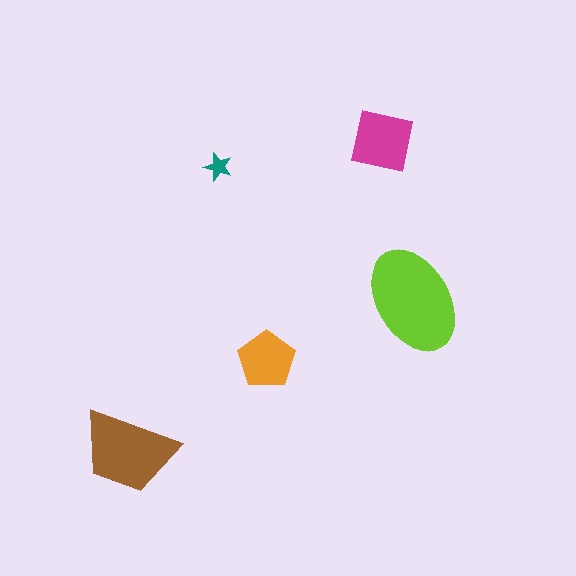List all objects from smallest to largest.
The teal star, the orange pentagon, the magenta square, the brown trapezoid, the lime ellipse.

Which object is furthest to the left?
The brown trapezoid is leftmost.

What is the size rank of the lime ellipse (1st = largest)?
1st.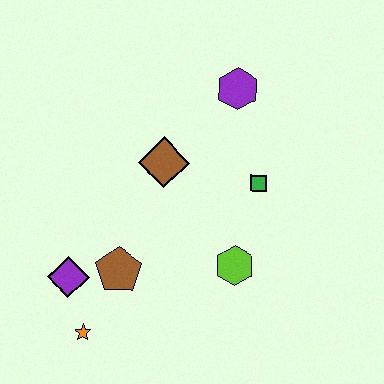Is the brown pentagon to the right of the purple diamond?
Yes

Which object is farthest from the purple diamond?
The purple hexagon is farthest from the purple diamond.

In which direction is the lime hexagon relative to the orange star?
The lime hexagon is to the right of the orange star.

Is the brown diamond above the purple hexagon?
No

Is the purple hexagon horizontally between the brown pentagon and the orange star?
No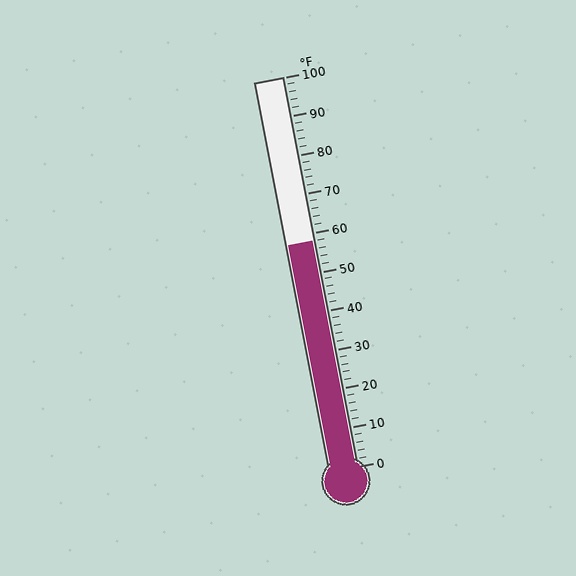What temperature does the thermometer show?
The thermometer shows approximately 58°F.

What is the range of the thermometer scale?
The thermometer scale ranges from 0°F to 100°F.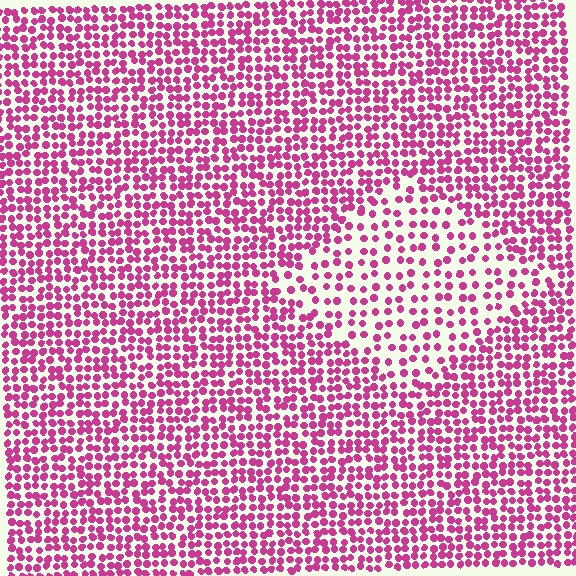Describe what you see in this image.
The image contains small magenta elements arranged at two different densities. A diamond-shaped region is visible where the elements are less densely packed than the surrounding area.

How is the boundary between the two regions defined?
The boundary is defined by a change in element density (approximately 1.9x ratio). All elements are the same color, size, and shape.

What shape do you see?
I see a diamond.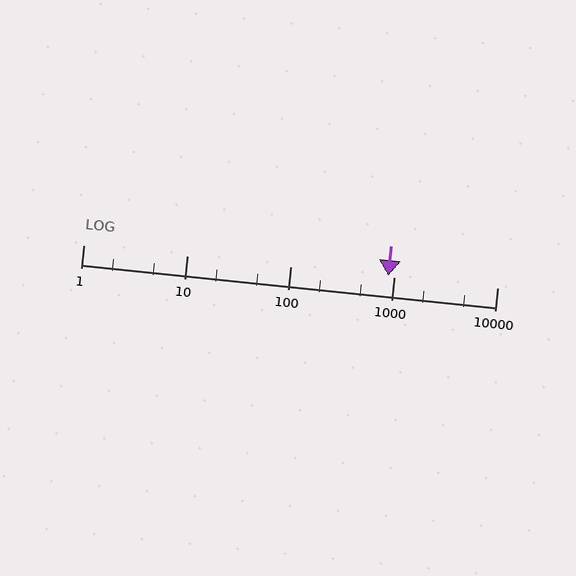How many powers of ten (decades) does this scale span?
The scale spans 4 decades, from 1 to 10000.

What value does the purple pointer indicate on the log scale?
The pointer indicates approximately 880.